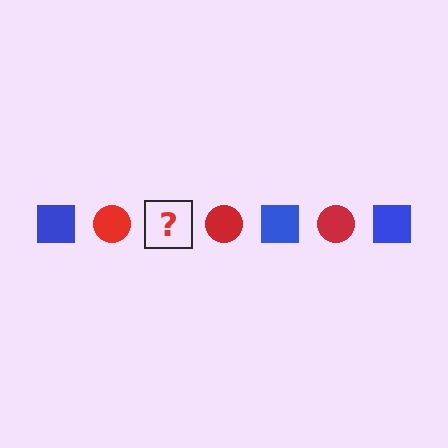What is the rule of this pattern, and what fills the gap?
The rule is that the pattern alternates between blue square and red circle. The gap should be filled with a blue square.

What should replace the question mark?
The question mark should be replaced with a blue square.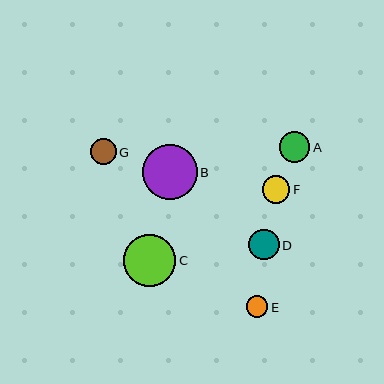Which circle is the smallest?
Circle E is the smallest with a size of approximately 22 pixels.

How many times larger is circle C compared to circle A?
Circle C is approximately 1.7 times the size of circle A.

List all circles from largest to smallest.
From largest to smallest: B, C, D, A, F, G, E.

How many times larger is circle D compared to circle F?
Circle D is approximately 1.1 times the size of circle F.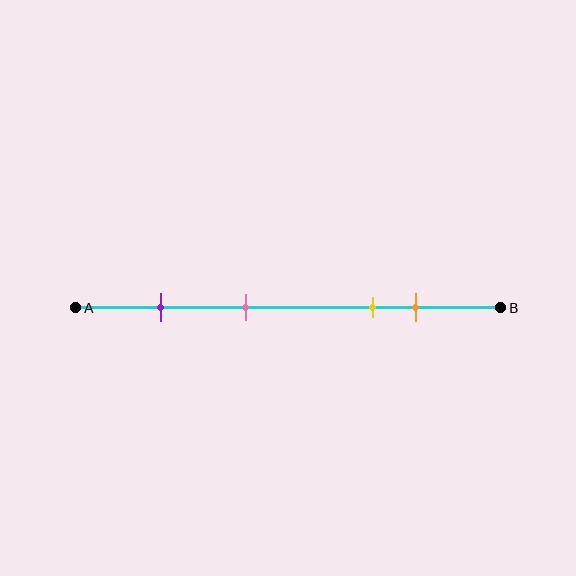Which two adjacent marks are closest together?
The yellow and orange marks are the closest adjacent pair.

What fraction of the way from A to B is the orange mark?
The orange mark is approximately 80% (0.8) of the way from A to B.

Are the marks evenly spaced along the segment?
No, the marks are not evenly spaced.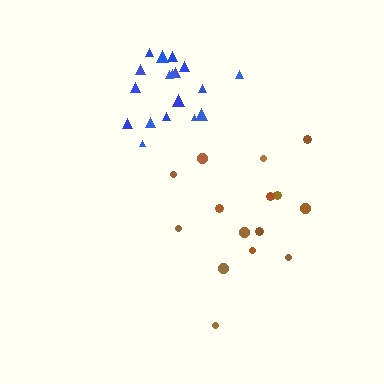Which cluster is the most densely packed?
Blue.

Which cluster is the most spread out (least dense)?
Brown.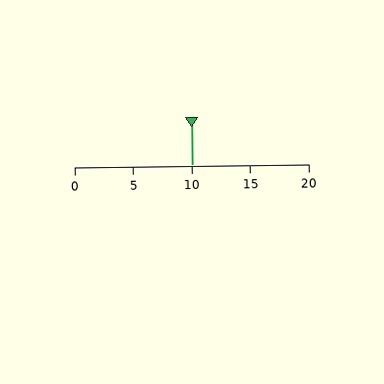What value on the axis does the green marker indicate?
The marker indicates approximately 10.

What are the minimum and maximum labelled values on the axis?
The axis runs from 0 to 20.